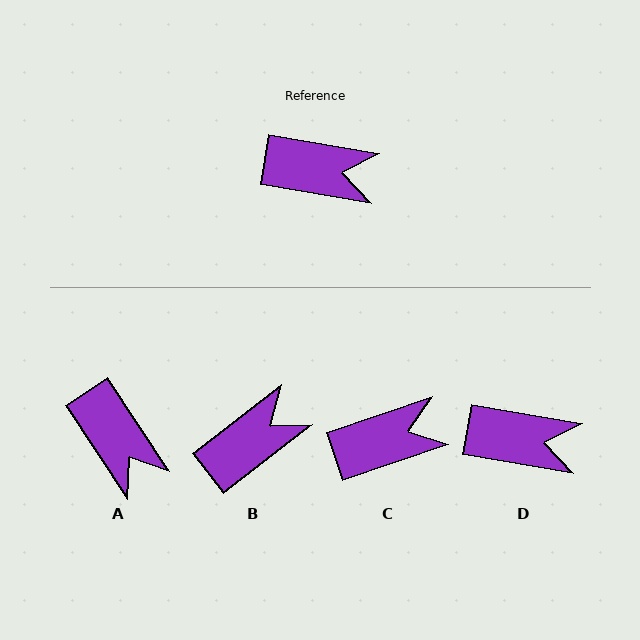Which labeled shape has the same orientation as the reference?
D.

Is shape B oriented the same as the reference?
No, it is off by about 48 degrees.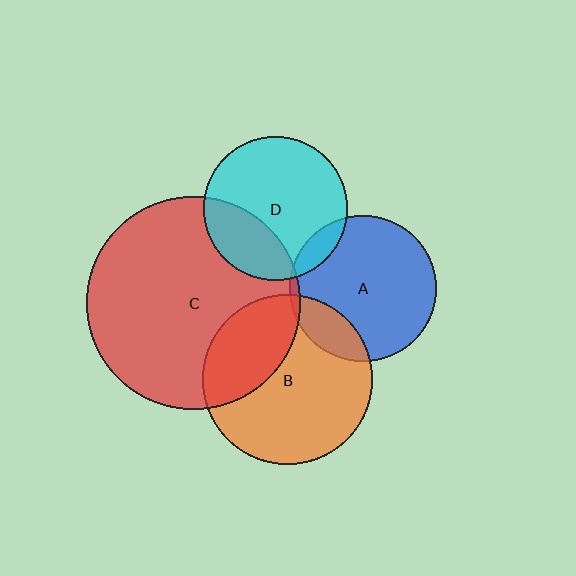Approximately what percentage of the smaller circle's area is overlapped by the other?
Approximately 30%.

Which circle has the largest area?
Circle C (red).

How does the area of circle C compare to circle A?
Approximately 2.1 times.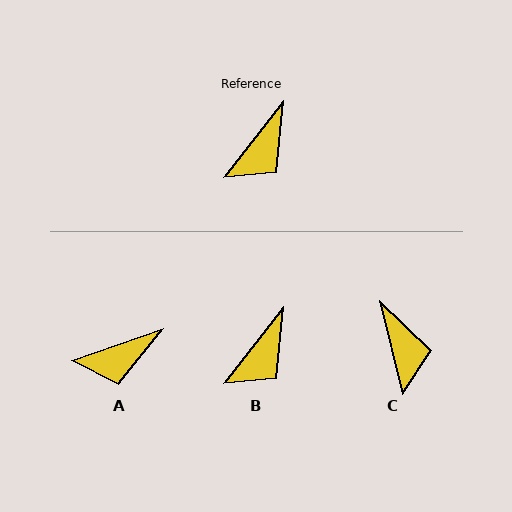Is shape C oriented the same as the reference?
No, it is off by about 51 degrees.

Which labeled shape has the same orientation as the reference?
B.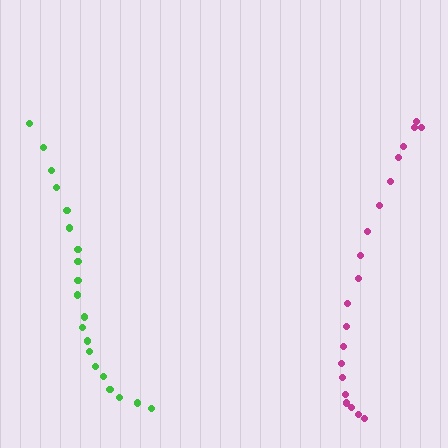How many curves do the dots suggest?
There are 2 distinct paths.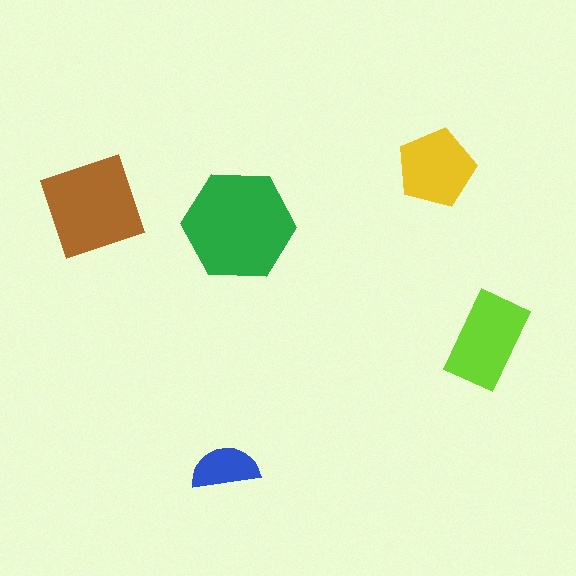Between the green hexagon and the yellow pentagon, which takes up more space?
The green hexagon.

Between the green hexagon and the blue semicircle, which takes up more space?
The green hexagon.